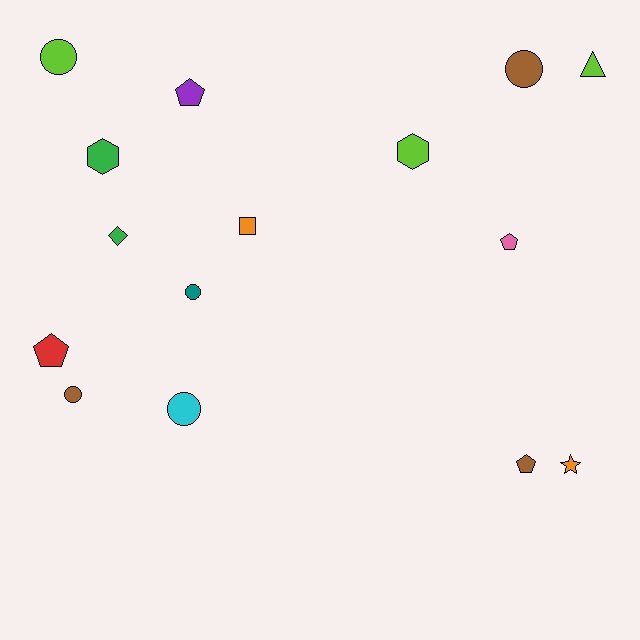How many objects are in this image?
There are 15 objects.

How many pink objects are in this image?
There is 1 pink object.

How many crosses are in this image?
There are no crosses.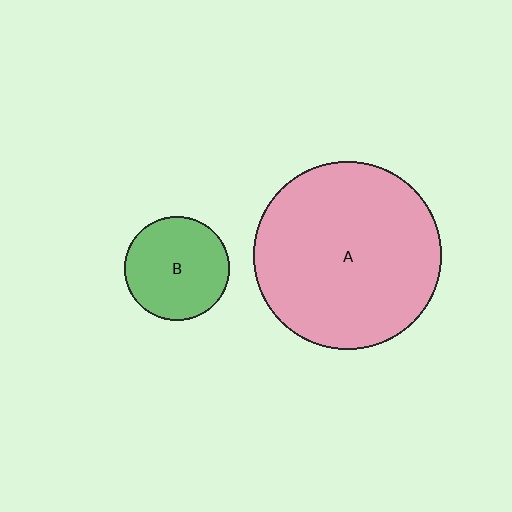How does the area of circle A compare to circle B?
Approximately 3.2 times.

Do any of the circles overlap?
No, none of the circles overlap.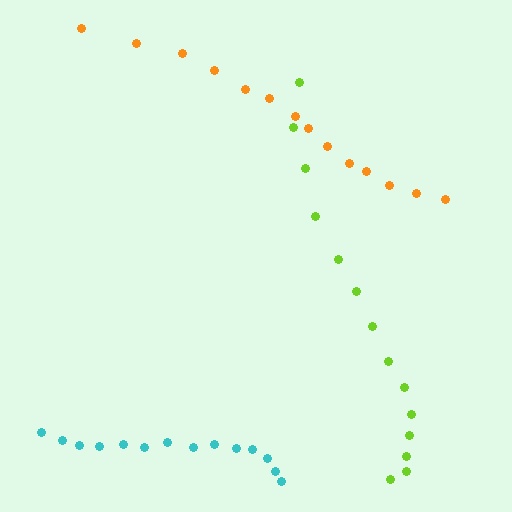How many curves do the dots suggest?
There are 3 distinct paths.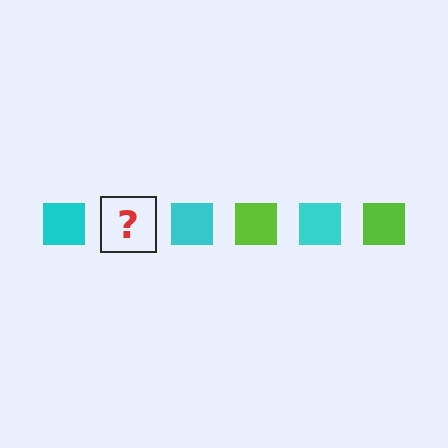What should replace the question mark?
The question mark should be replaced with a lime square.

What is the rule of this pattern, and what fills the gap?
The rule is that the pattern cycles through cyan, lime squares. The gap should be filled with a lime square.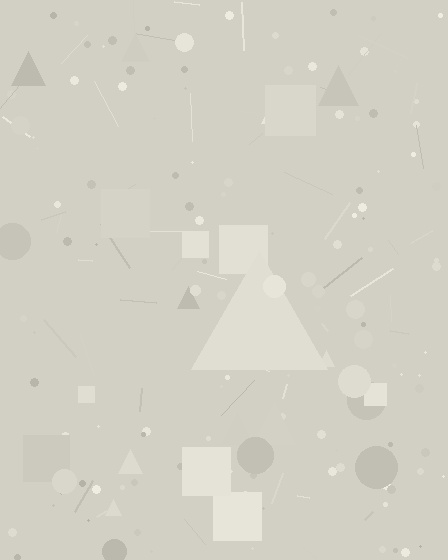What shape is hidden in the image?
A triangle is hidden in the image.